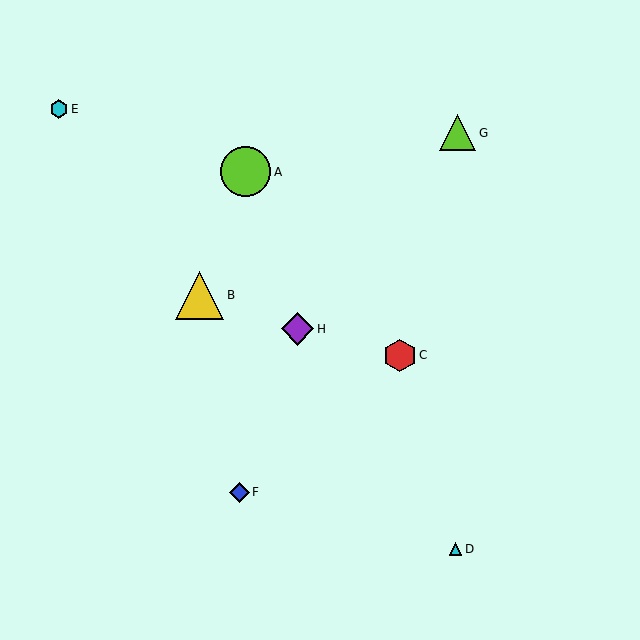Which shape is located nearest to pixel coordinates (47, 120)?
The cyan hexagon (labeled E) at (59, 109) is nearest to that location.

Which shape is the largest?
The lime circle (labeled A) is the largest.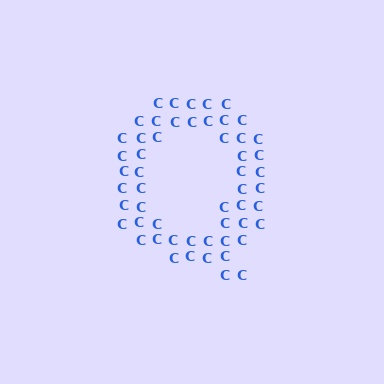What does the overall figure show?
The overall figure shows the letter Q.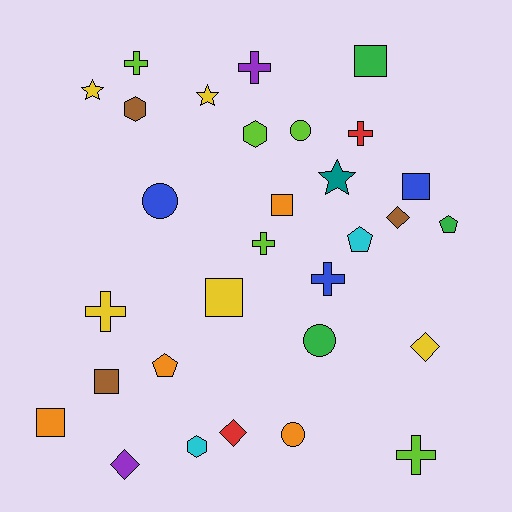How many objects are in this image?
There are 30 objects.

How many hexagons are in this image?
There are 3 hexagons.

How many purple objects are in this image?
There are 2 purple objects.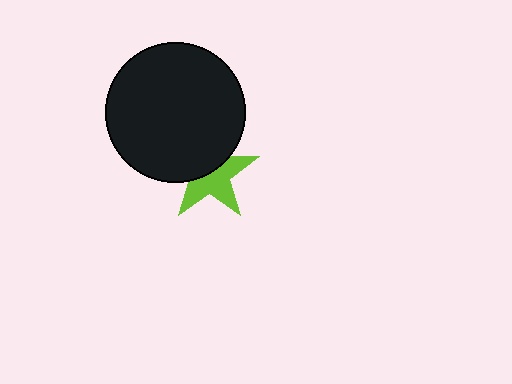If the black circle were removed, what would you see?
You would see the complete lime star.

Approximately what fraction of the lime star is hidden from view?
Roughly 45% of the lime star is hidden behind the black circle.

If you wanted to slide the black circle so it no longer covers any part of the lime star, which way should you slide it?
Slide it up — that is the most direct way to separate the two shapes.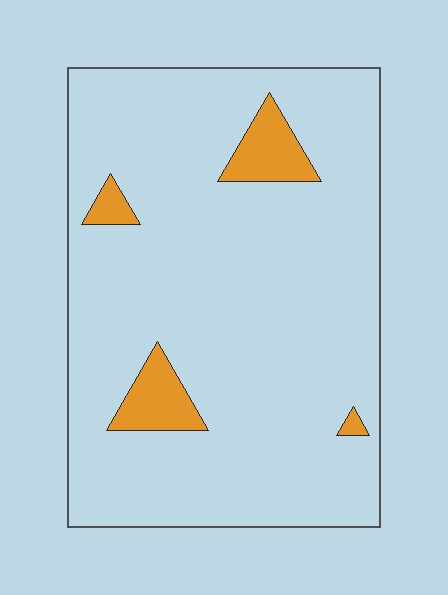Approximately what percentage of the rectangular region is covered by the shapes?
Approximately 10%.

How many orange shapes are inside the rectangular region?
4.